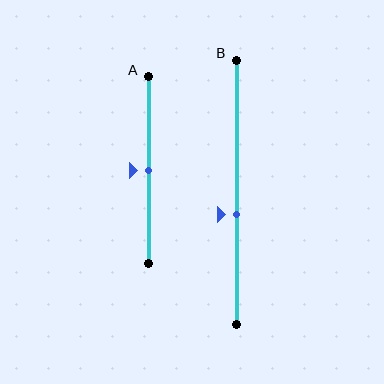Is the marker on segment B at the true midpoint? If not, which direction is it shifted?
No, the marker on segment B is shifted downward by about 8% of the segment length.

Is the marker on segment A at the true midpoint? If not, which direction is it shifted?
Yes, the marker on segment A is at the true midpoint.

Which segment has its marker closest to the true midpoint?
Segment A has its marker closest to the true midpoint.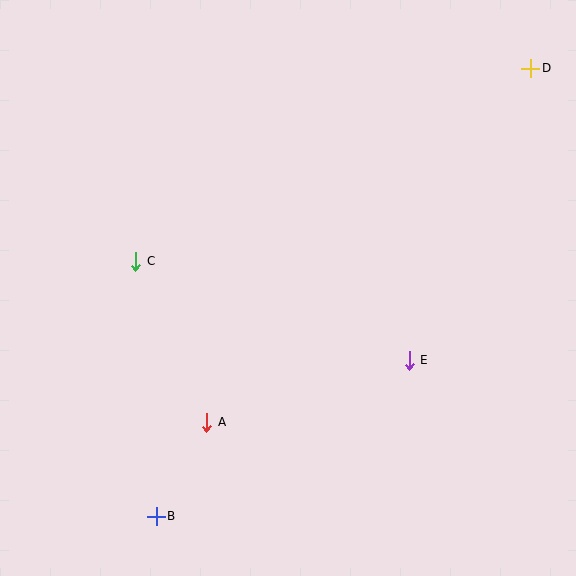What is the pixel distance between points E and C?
The distance between E and C is 291 pixels.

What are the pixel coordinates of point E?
Point E is at (409, 360).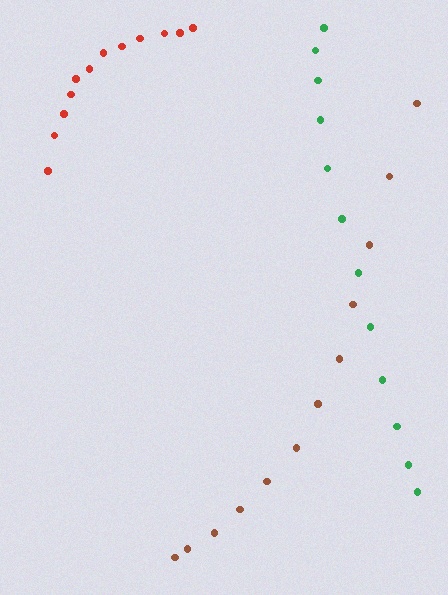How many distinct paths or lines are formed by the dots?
There are 3 distinct paths.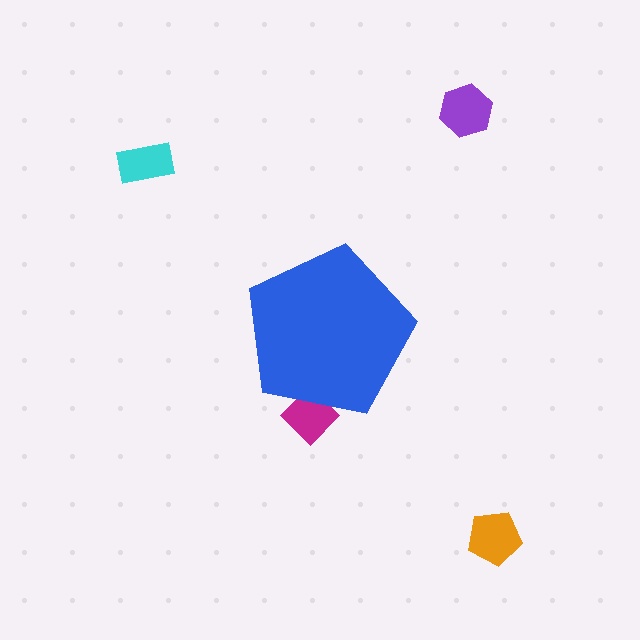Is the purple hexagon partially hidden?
No, the purple hexagon is fully visible.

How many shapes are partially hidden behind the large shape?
1 shape is partially hidden.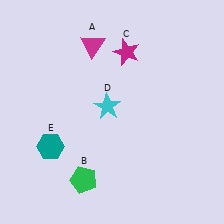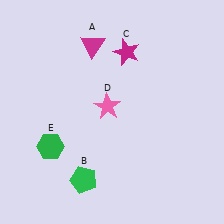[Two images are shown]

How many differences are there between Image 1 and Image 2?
There are 2 differences between the two images.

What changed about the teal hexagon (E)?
In Image 1, E is teal. In Image 2, it changed to green.